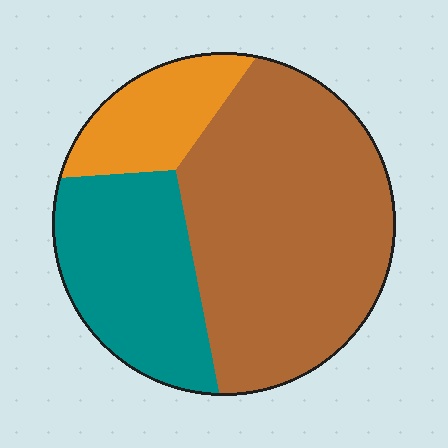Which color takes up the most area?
Brown, at roughly 55%.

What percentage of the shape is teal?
Teal covers 28% of the shape.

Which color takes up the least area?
Orange, at roughly 15%.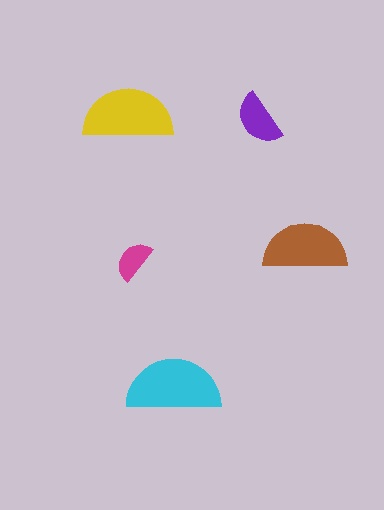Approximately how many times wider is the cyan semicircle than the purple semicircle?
About 1.5 times wider.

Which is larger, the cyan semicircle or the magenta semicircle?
The cyan one.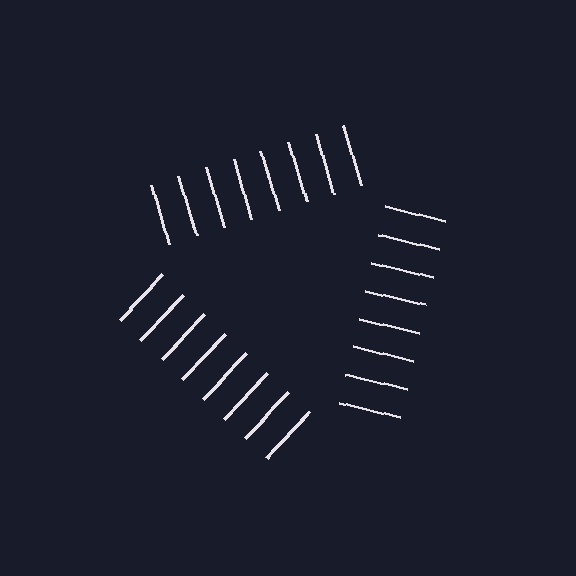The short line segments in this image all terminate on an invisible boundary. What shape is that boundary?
An illusory triangle — the line segments terminate on its edges but no continuous stroke is drawn.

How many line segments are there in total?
24 — 8 along each of the 3 edges.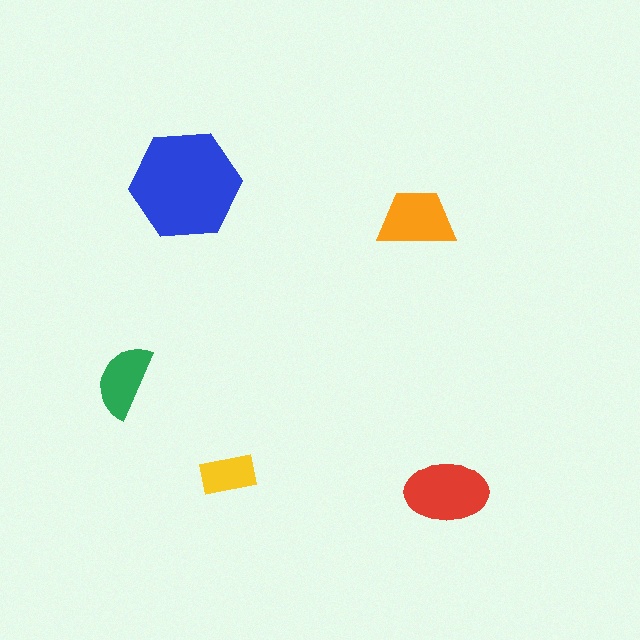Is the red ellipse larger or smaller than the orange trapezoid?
Larger.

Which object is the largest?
The blue hexagon.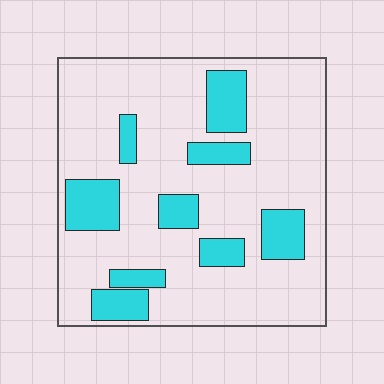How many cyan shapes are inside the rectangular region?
9.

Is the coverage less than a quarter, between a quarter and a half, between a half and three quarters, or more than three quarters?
Less than a quarter.